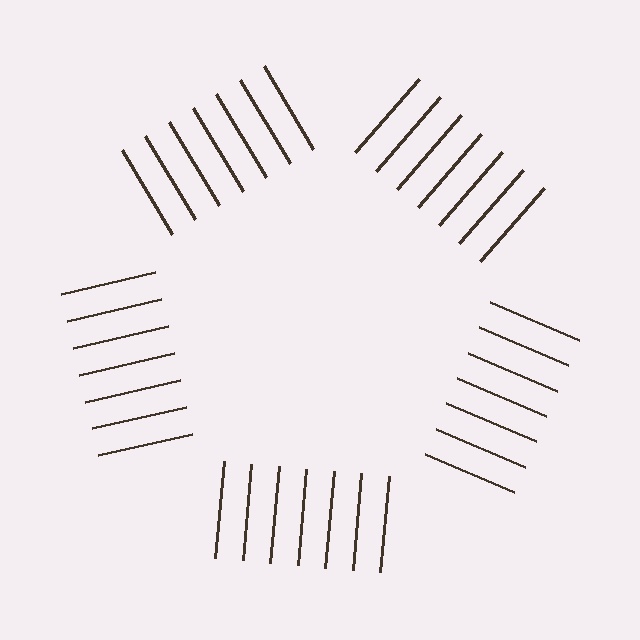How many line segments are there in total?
35 — 7 along each of the 5 edges.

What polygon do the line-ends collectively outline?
An illusory pentagon — the line segments terminate on its edges but no continuous stroke is drawn.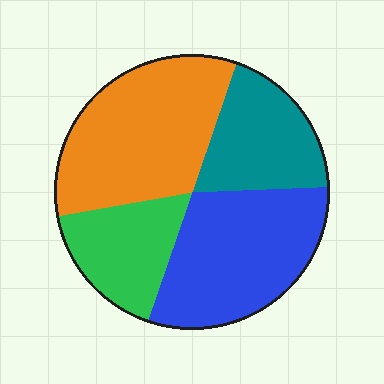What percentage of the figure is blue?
Blue takes up between a quarter and a half of the figure.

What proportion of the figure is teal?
Teal takes up about one fifth (1/5) of the figure.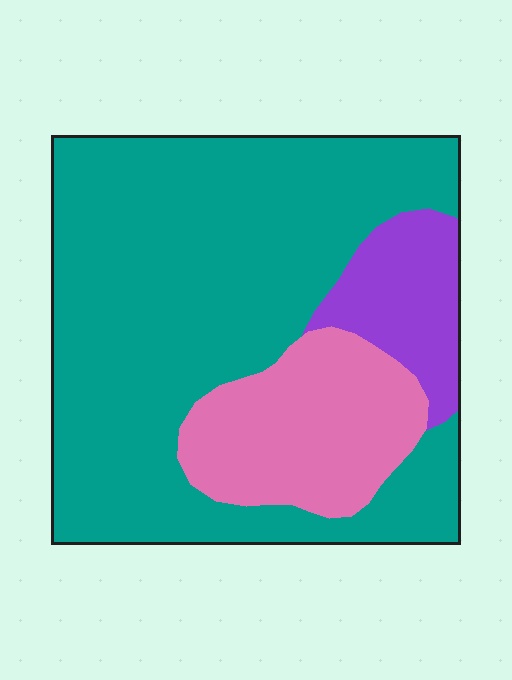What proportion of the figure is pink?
Pink takes up between a sixth and a third of the figure.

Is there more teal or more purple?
Teal.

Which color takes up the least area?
Purple, at roughly 10%.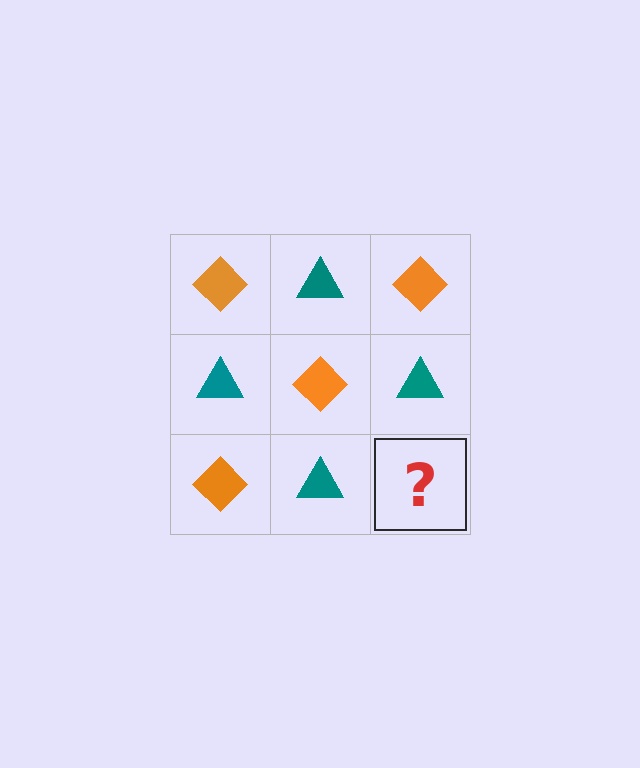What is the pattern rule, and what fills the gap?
The rule is that it alternates orange diamond and teal triangle in a checkerboard pattern. The gap should be filled with an orange diamond.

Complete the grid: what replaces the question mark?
The question mark should be replaced with an orange diamond.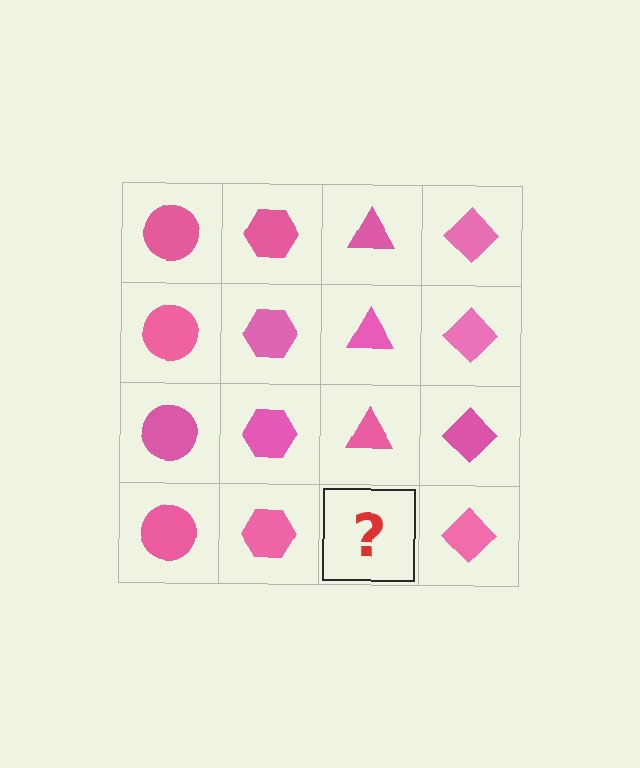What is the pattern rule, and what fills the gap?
The rule is that each column has a consistent shape. The gap should be filled with a pink triangle.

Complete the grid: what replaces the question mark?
The question mark should be replaced with a pink triangle.